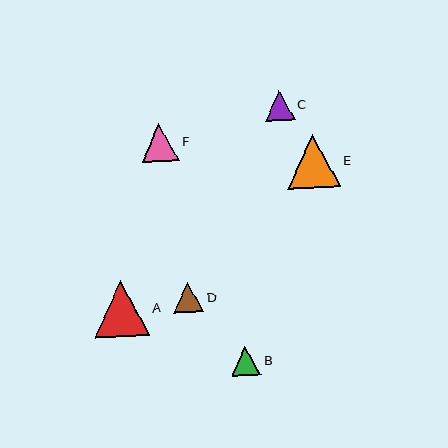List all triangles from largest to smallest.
From largest to smallest: A, E, F, D, C, B.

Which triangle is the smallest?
Triangle B is the smallest with a size of approximately 30 pixels.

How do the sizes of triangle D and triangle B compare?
Triangle D and triangle B are approximately the same size.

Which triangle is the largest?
Triangle A is the largest with a size of approximately 55 pixels.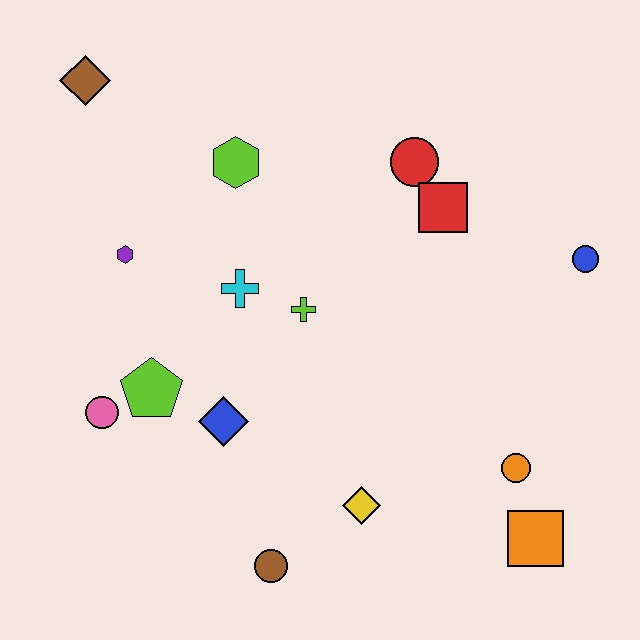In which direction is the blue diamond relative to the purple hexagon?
The blue diamond is below the purple hexagon.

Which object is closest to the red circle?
The red square is closest to the red circle.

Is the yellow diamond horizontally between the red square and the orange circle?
No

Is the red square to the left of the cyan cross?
No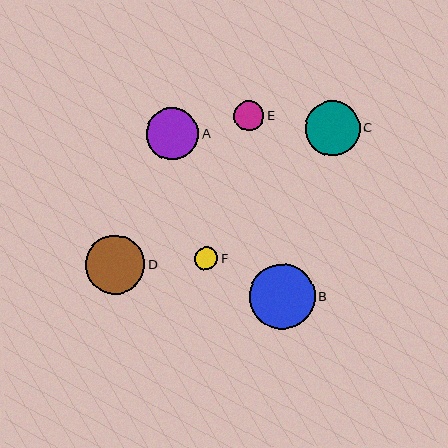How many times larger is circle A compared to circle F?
Circle A is approximately 2.2 times the size of circle F.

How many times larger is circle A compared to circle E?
Circle A is approximately 1.7 times the size of circle E.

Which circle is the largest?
Circle B is the largest with a size of approximately 65 pixels.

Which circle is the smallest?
Circle F is the smallest with a size of approximately 23 pixels.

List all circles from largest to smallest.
From largest to smallest: B, D, C, A, E, F.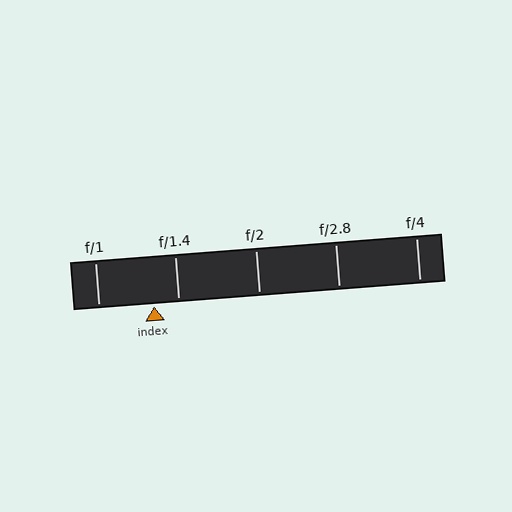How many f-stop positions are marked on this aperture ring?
There are 5 f-stop positions marked.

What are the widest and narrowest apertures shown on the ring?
The widest aperture shown is f/1 and the narrowest is f/4.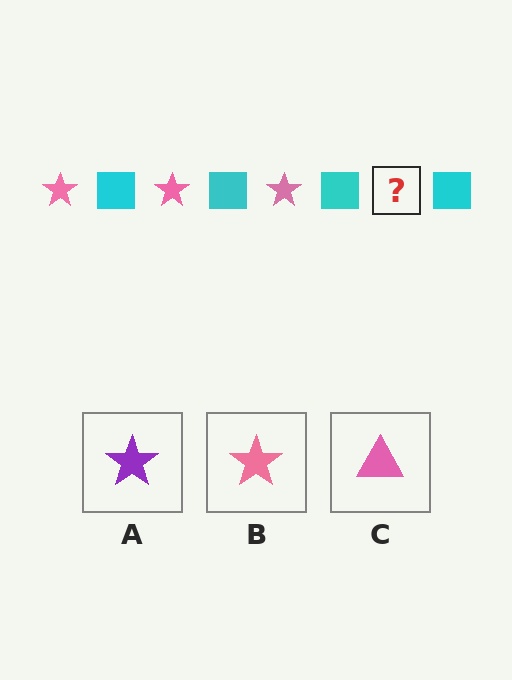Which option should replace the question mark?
Option B.